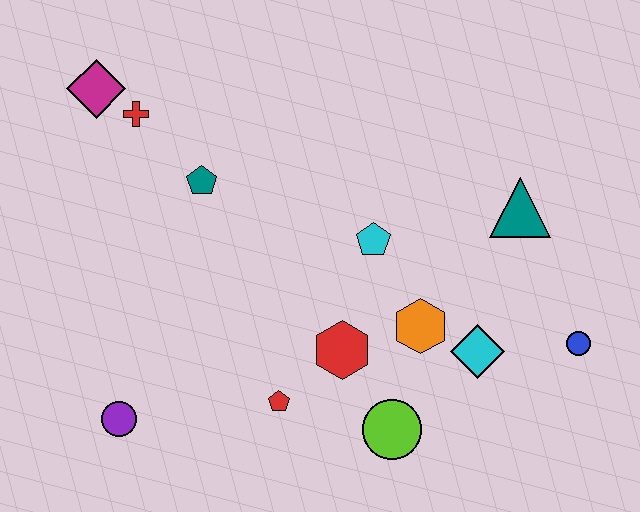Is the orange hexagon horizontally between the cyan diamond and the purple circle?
Yes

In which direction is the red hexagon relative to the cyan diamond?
The red hexagon is to the left of the cyan diamond.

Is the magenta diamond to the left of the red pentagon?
Yes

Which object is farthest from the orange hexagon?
The magenta diamond is farthest from the orange hexagon.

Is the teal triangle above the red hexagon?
Yes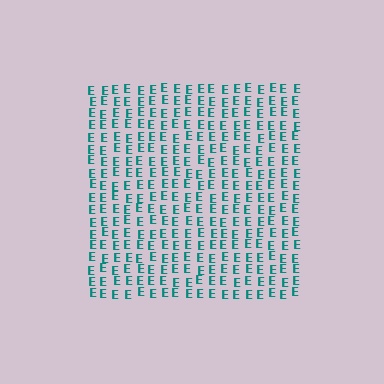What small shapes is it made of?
It is made of small letter E's.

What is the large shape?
The large shape is a square.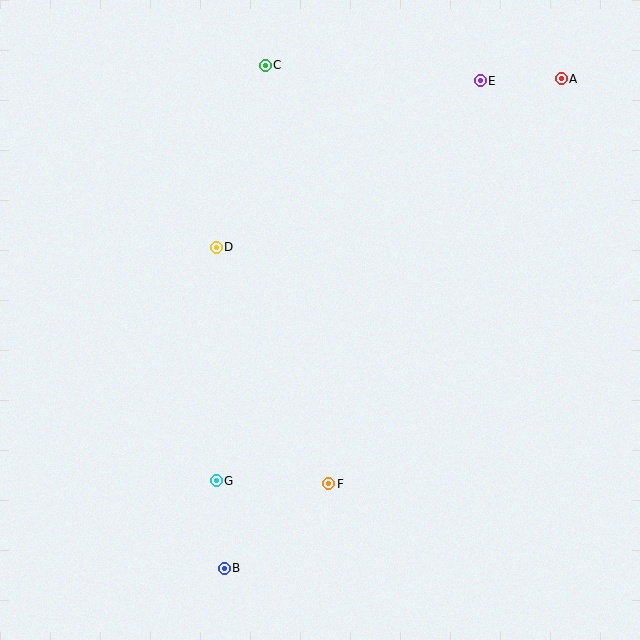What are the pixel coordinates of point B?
Point B is at (224, 568).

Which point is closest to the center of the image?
Point D at (216, 247) is closest to the center.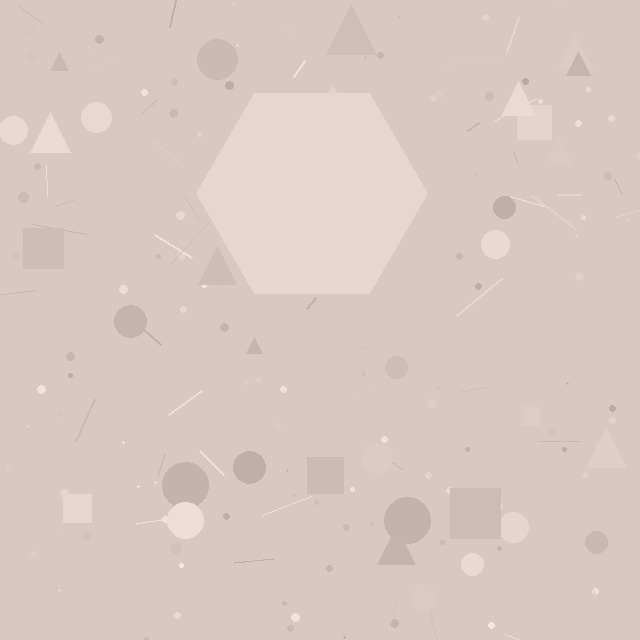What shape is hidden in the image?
A hexagon is hidden in the image.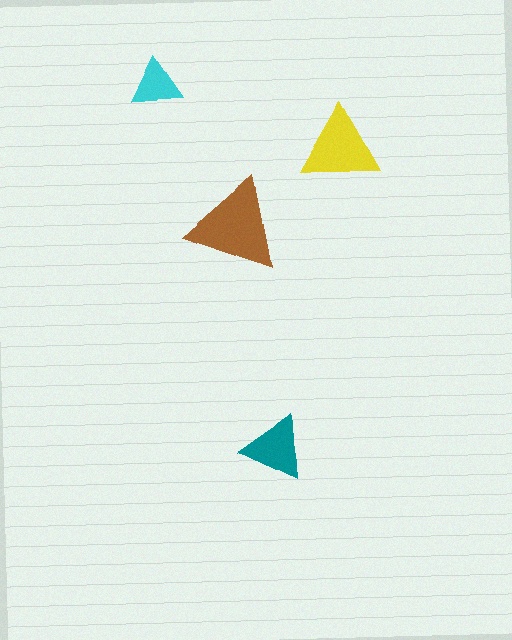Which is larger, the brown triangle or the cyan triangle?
The brown one.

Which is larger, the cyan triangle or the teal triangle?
The teal one.